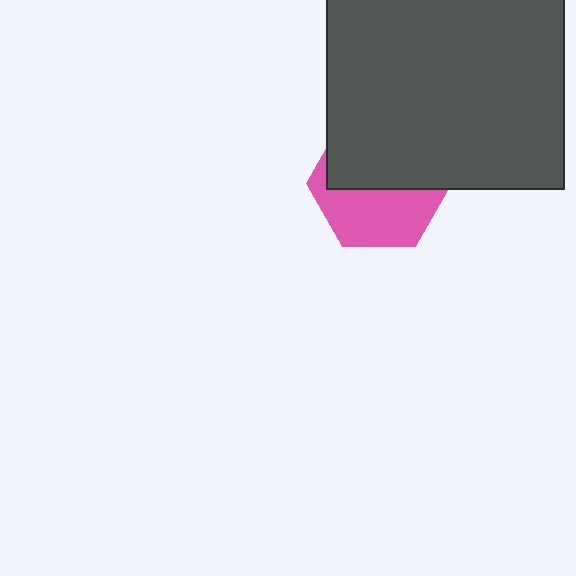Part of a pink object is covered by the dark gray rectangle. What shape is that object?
It is a hexagon.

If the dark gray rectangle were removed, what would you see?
You would see the complete pink hexagon.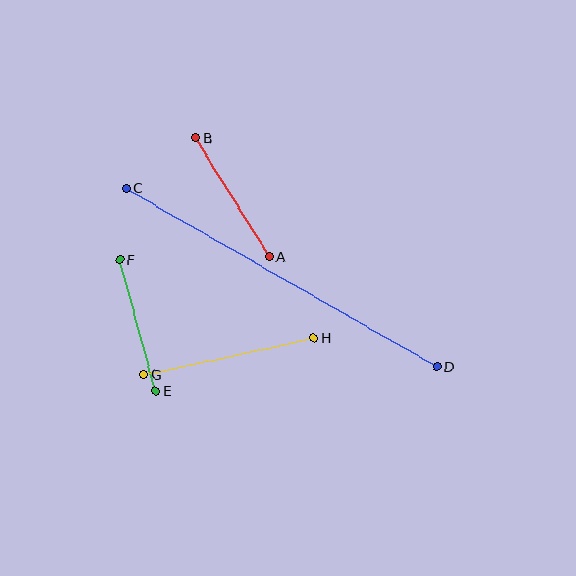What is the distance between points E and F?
The distance is approximately 136 pixels.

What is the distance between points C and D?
The distance is approximately 358 pixels.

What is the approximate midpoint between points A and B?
The midpoint is at approximately (232, 197) pixels.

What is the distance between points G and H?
The distance is approximately 174 pixels.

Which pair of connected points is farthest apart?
Points C and D are farthest apart.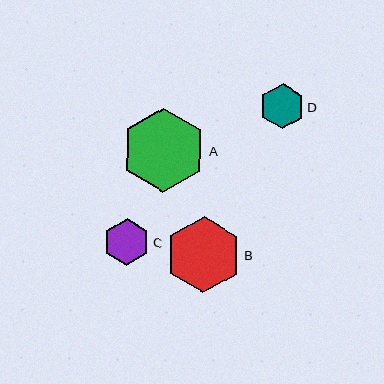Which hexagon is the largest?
Hexagon A is the largest with a size of approximately 84 pixels.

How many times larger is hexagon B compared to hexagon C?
Hexagon B is approximately 1.6 times the size of hexagon C.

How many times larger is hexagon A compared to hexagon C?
Hexagon A is approximately 1.8 times the size of hexagon C.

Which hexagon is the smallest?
Hexagon D is the smallest with a size of approximately 45 pixels.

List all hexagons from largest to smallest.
From largest to smallest: A, B, C, D.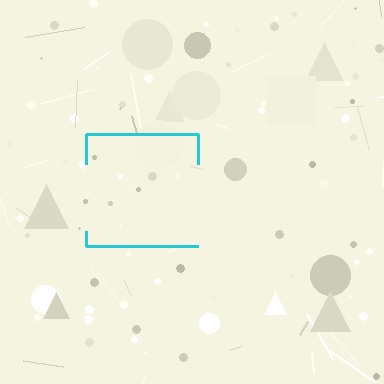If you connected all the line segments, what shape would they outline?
They would outline a square.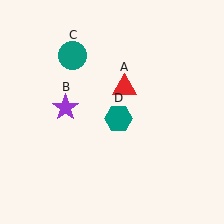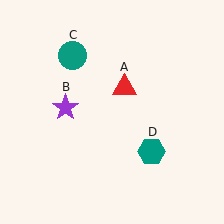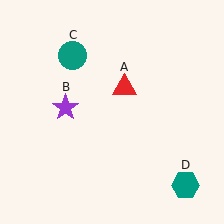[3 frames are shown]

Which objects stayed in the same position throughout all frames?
Red triangle (object A) and purple star (object B) and teal circle (object C) remained stationary.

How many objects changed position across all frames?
1 object changed position: teal hexagon (object D).